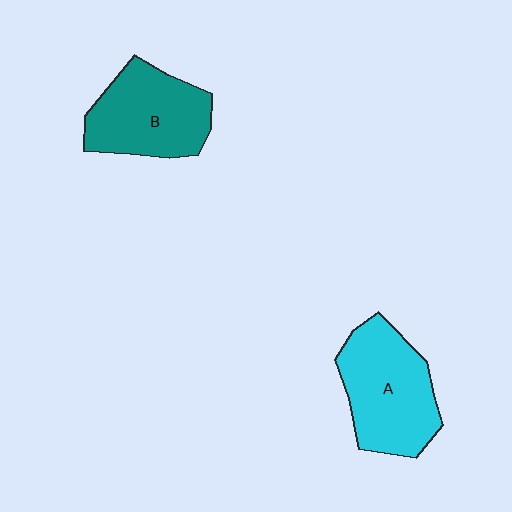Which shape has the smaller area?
Shape B (teal).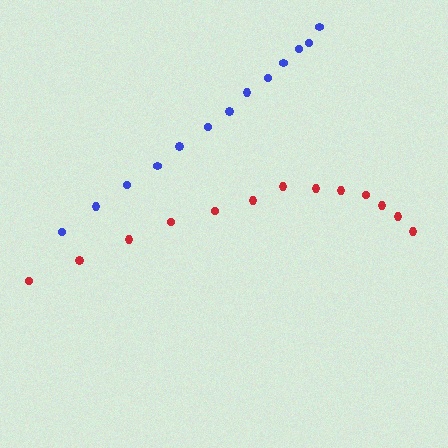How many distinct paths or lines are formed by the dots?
There are 2 distinct paths.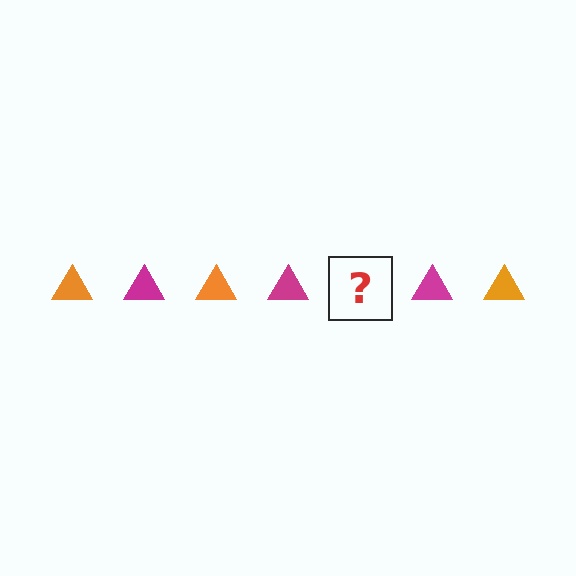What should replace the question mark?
The question mark should be replaced with an orange triangle.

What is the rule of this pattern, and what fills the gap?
The rule is that the pattern cycles through orange, magenta triangles. The gap should be filled with an orange triangle.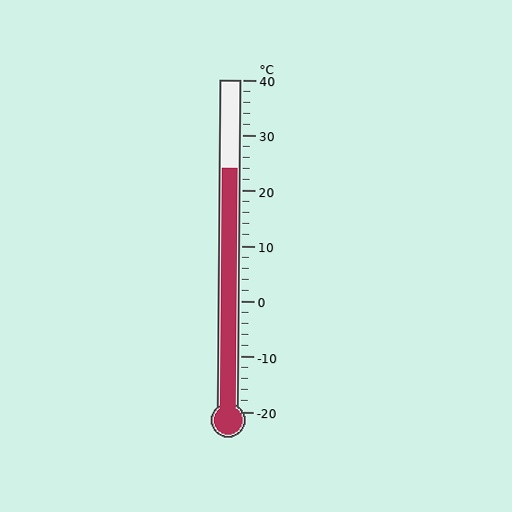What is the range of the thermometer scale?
The thermometer scale ranges from -20°C to 40°C.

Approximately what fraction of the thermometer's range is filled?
The thermometer is filled to approximately 75% of its range.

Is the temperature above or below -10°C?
The temperature is above -10°C.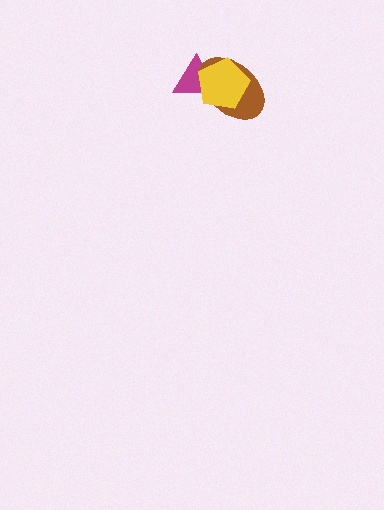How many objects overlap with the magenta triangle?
2 objects overlap with the magenta triangle.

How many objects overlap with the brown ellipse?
2 objects overlap with the brown ellipse.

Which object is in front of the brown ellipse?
The yellow pentagon is in front of the brown ellipse.